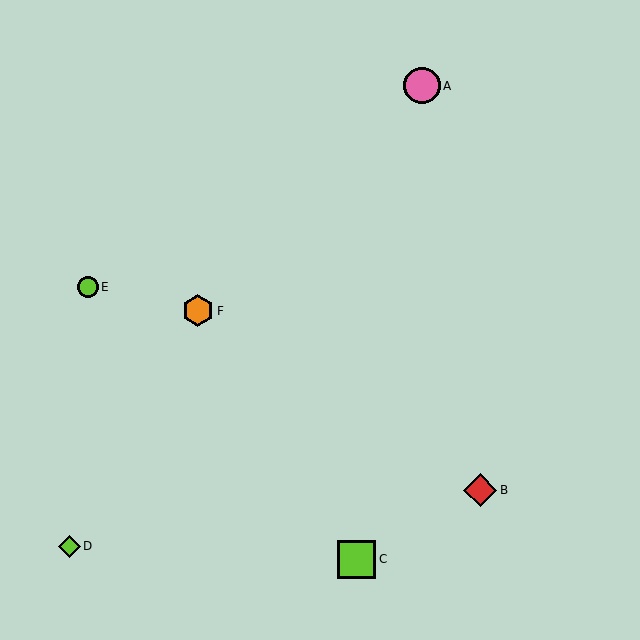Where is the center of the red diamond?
The center of the red diamond is at (480, 490).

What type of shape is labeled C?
Shape C is a lime square.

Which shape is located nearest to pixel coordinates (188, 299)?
The orange hexagon (labeled F) at (198, 311) is nearest to that location.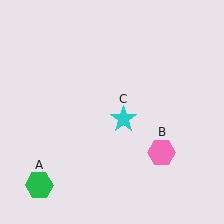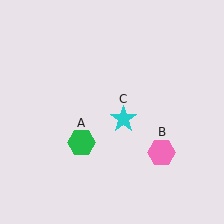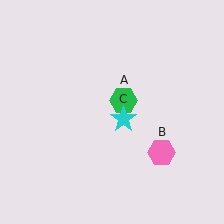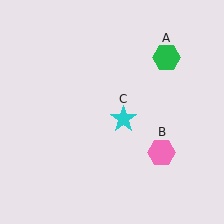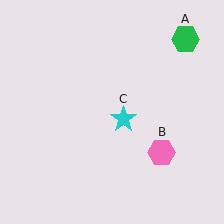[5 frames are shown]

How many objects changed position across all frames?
1 object changed position: green hexagon (object A).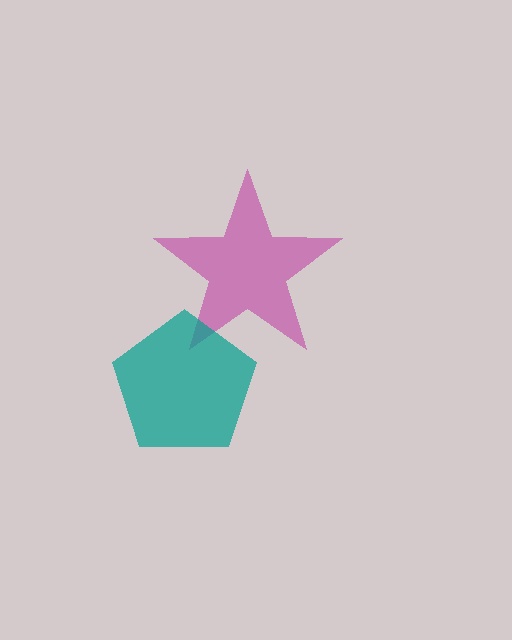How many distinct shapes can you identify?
There are 2 distinct shapes: a magenta star, a teal pentagon.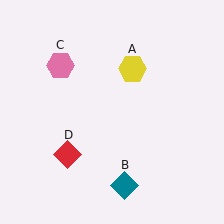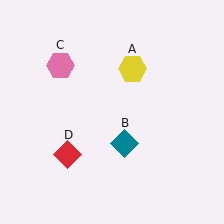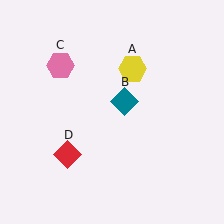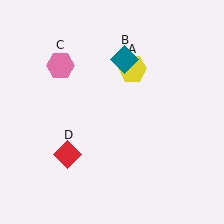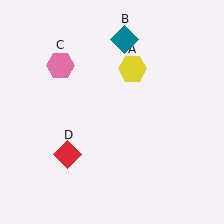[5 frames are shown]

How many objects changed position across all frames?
1 object changed position: teal diamond (object B).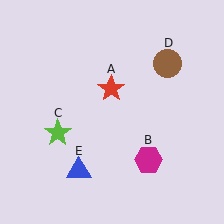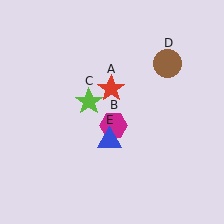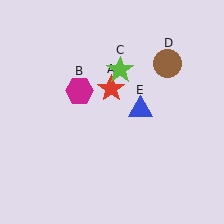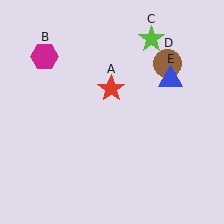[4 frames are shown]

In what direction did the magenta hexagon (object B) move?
The magenta hexagon (object B) moved up and to the left.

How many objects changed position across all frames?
3 objects changed position: magenta hexagon (object B), lime star (object C), blue triangle (object E).